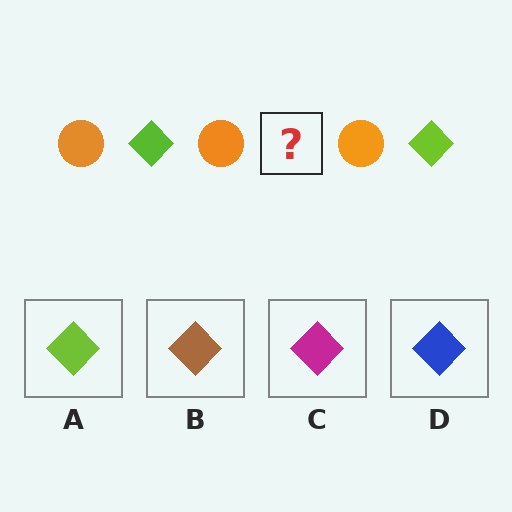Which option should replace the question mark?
Option A.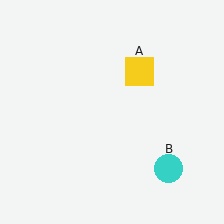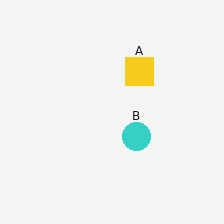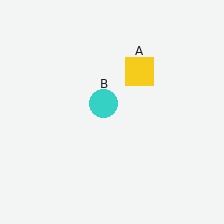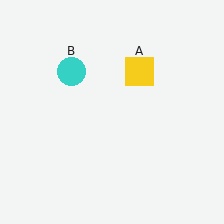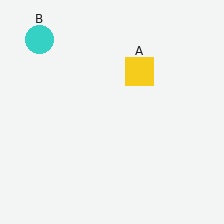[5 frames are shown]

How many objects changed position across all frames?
1 object changed position: cyan circle (object B).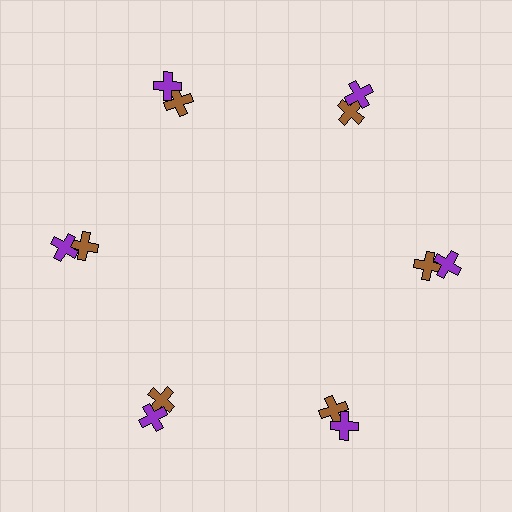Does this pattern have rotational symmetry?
Yes, this pattern has 6-fold rotational symmetry. It looks the same after rotating 60 degrees around the center.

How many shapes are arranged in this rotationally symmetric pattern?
There are 12 shapes, arranged in 6 groups of 2.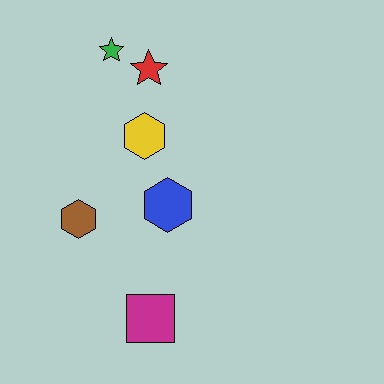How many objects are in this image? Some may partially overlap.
There are 6 objects.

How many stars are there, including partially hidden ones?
There are 2 stars.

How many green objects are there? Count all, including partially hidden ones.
There is 1 green object.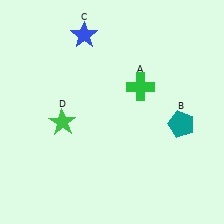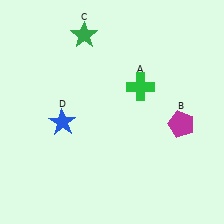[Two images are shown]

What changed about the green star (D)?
In Image 1, D is green. In Image 2, it changed to blue.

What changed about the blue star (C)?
In Image 1, C is blue. In Image 2, it changed to green.